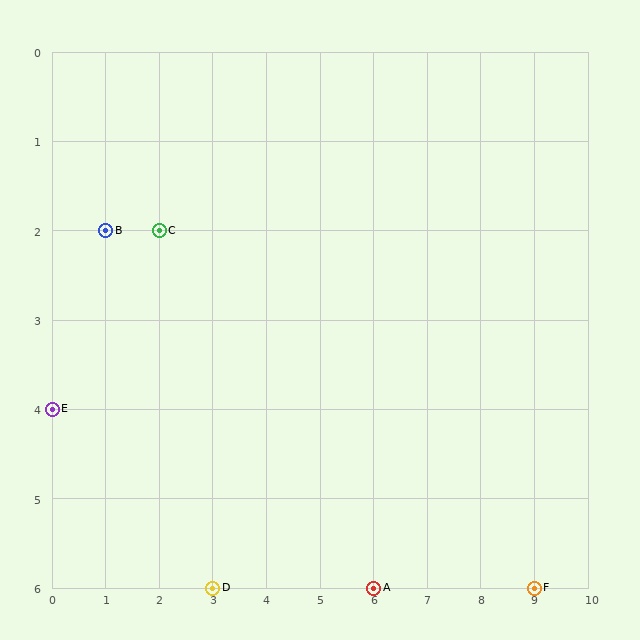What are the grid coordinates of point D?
Point D is at grid coordinates (3, 6).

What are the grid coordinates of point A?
Point A is at grid coordinates (6, 6).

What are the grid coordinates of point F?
Point F is at grid coordinates (9, 6).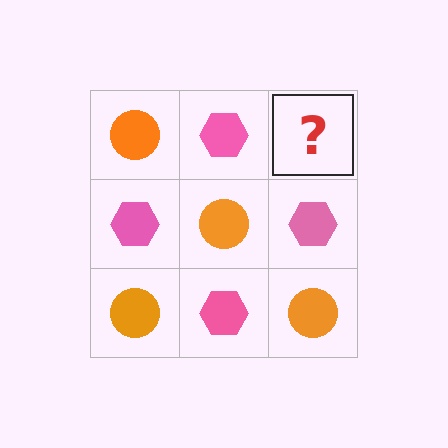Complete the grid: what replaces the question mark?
The question mark should be replaced with an orange circle.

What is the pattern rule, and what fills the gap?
The rule is that it alternates orange circle and pink hexagon in a checkerboard pattern. The gap should be filled with an orange circle.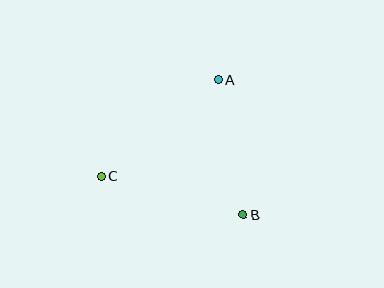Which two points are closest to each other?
Points A and B are closest to each other.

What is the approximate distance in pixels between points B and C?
The distance between B and C is approximately 147 pixels.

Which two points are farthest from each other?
Points A and C are farthest from each other.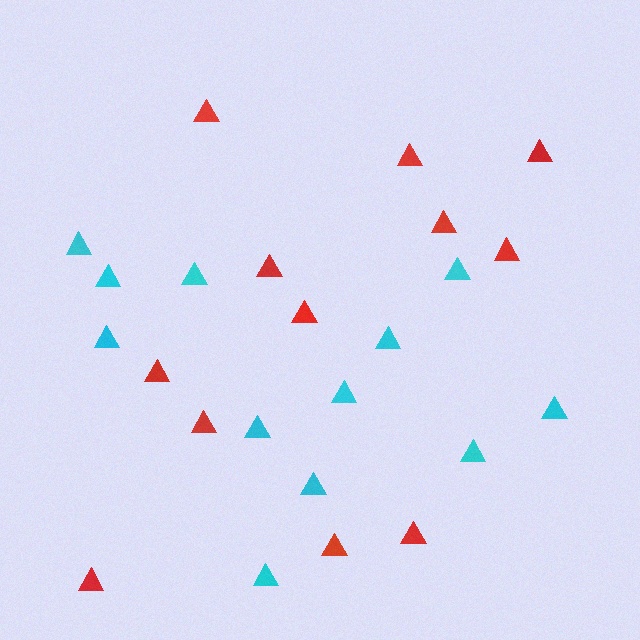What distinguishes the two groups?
There are 2 groups: one group of red triangles (12) and one group of cyan triangles (12).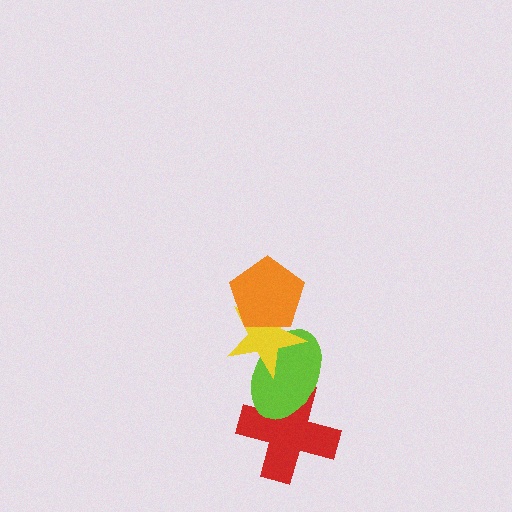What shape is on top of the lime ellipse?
The yellow star is on top of the lime ellipse.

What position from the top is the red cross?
The red cross is 4th from the top.